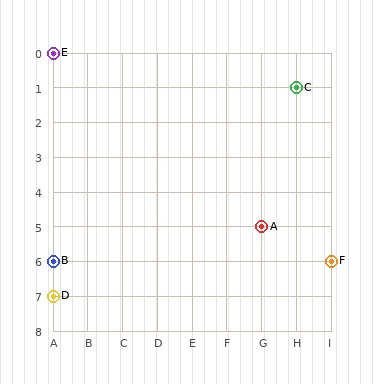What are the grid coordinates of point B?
Point B is at grid coordinates (A, 6).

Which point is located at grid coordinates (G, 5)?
Point A is at (G, 5).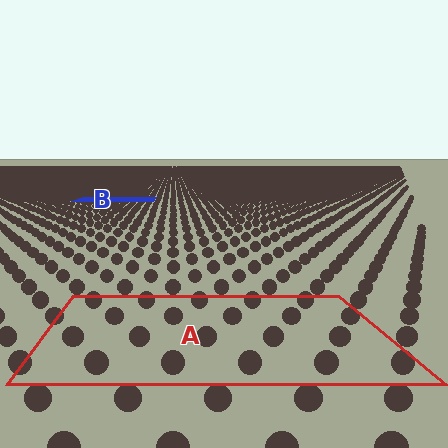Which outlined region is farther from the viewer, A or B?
Region B is farther from the viewer — the texture elements inside it appear smaller and more densely packed.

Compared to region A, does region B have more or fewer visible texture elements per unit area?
Region B has more texture elements per unit area — they are packed more densely because it is farther away.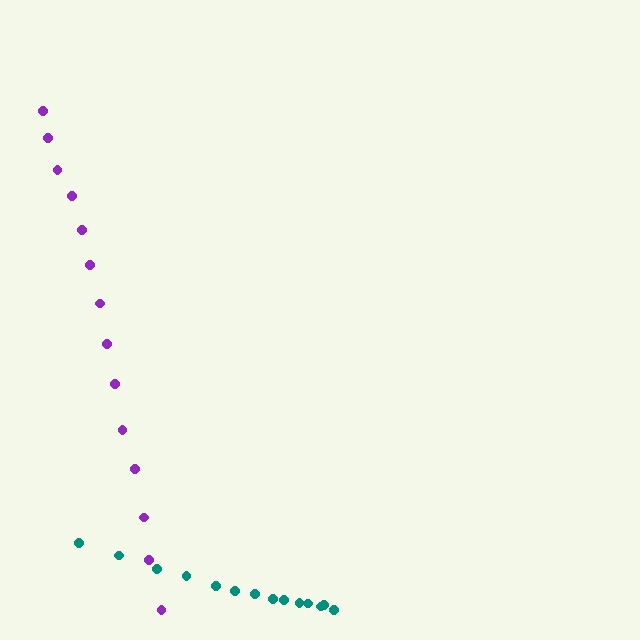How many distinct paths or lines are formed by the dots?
There are 2 distinct paths.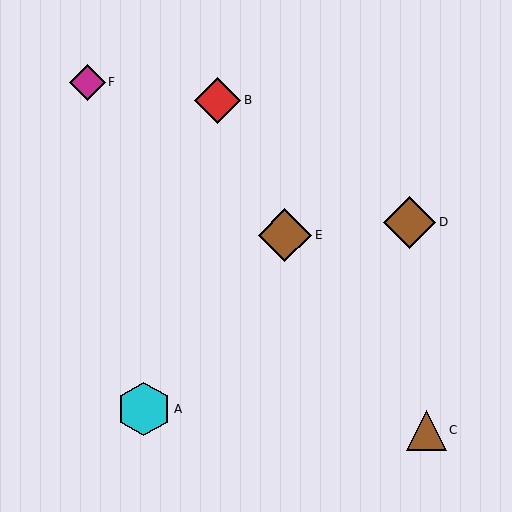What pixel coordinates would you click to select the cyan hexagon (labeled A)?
Click at (144, 409) to select the cyan hexagon A.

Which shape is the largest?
The cyan hexagon (labeled A) is the largest.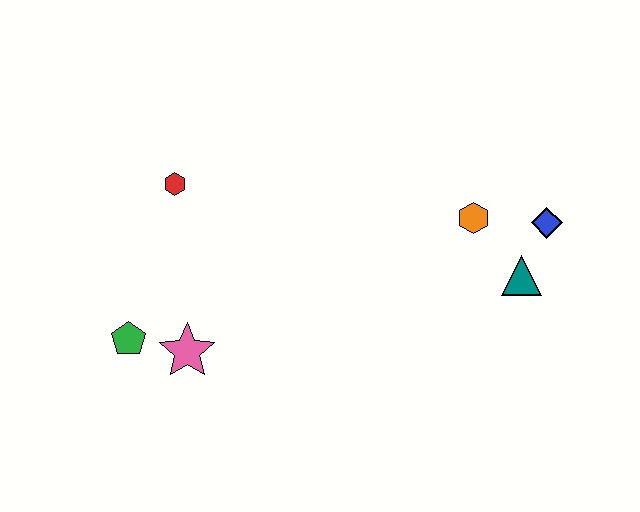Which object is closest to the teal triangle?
The blue diamond is closest to the teal triangle.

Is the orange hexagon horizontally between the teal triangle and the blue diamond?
No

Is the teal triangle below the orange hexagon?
Yes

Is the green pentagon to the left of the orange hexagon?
Yes